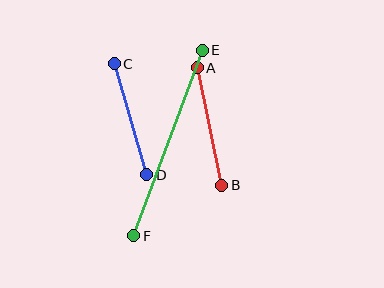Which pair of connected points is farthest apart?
Points E and F are farthest apart.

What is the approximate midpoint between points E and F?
The midpoint is at approximately (168, 143) pixels.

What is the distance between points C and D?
The distance is approximately 116 pixels.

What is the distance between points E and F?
The distance is approximately 198 pixels.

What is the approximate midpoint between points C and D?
The midpoint is at approximately (131, 119) pixels.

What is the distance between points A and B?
The distance is approximately 120 pixels.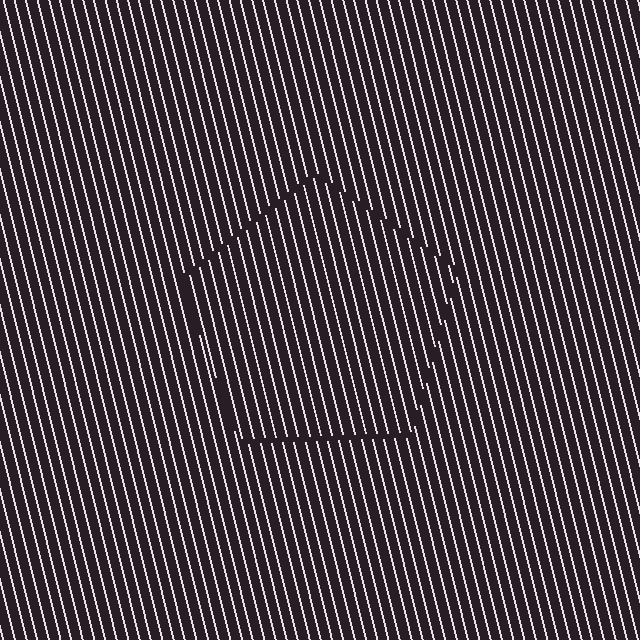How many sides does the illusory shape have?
5 sides — the line-ends trace a pentagon.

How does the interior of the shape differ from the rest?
The interior of the shape contains the same grating, shifted by half a period — the contour is defined by the phase discontinuity where line-ends from the inner and outer gratings abut.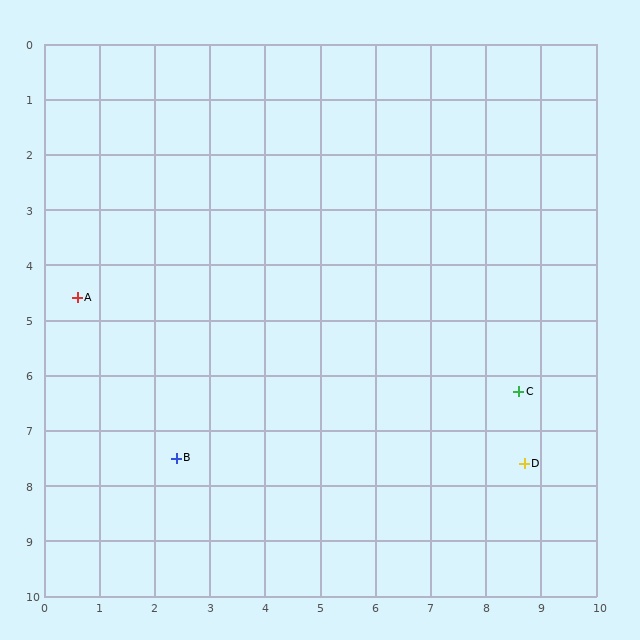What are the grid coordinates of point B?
Point B is at approximately (2.4, 7.5).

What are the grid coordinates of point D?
Point D is at approximately (8.7, 7.6).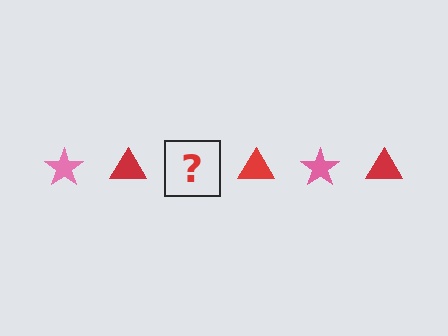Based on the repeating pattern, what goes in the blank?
The blank should be a pink star.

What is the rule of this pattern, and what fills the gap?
The rule is that the pattern alternates between pink star and red triangle. The gap should be filled with a pink star.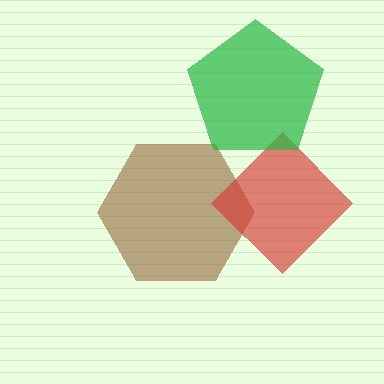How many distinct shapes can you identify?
There are 3 distinct shapes: a brown hexagon, a red diamond, a green pentagon.